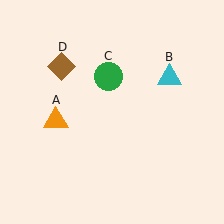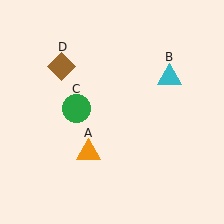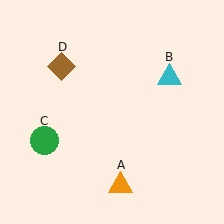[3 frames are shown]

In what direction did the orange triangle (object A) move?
The orange triangle (object A) moved down and to the right.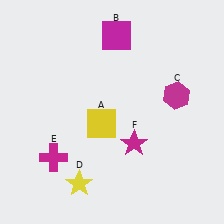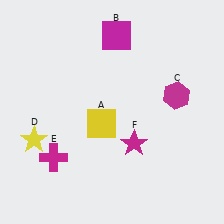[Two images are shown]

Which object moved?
The yellow star (D) moved left.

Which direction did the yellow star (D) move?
The yellow star (D) moved left.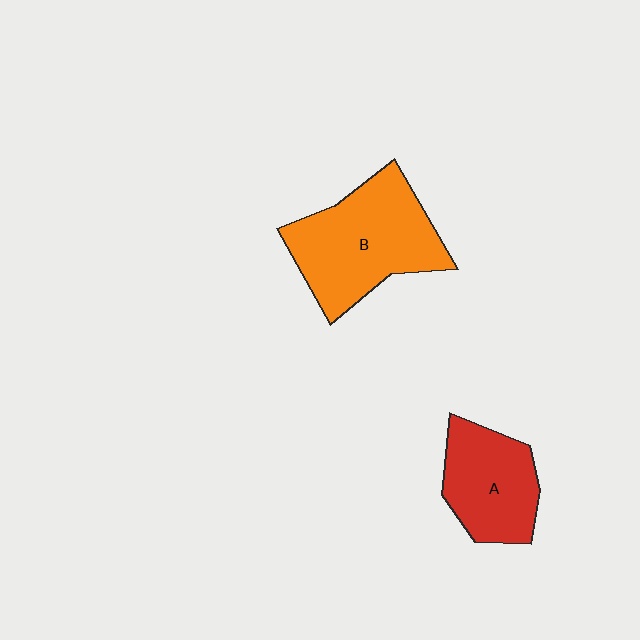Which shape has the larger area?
Shape B (orange).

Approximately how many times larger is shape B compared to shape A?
Approximately 1.5 times.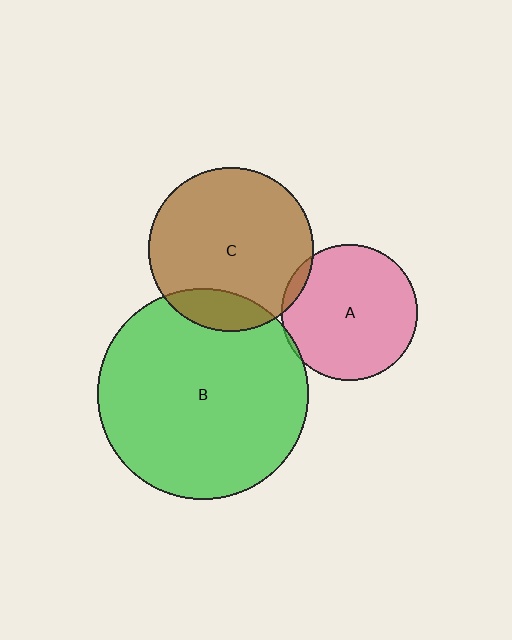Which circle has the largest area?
Circle B (green).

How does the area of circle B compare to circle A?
Approximately 2.4 times.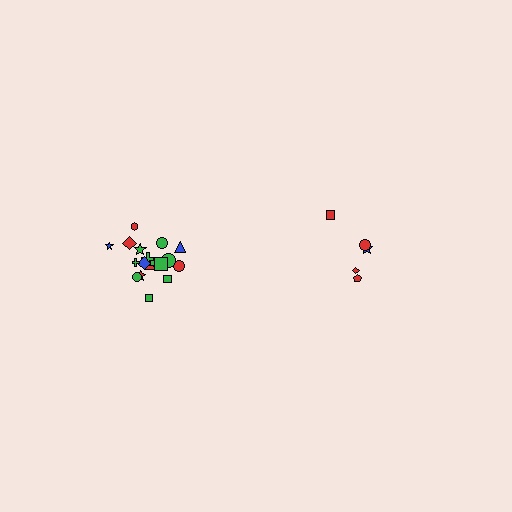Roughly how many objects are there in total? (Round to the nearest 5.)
Roughly 25 objects in total.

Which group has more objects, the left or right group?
The left group.